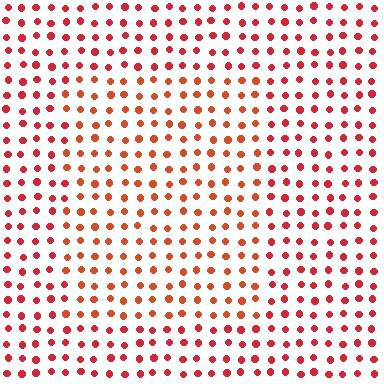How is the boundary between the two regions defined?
The boundary is defined purely by a slight shift in hue (about 19 degrees). Spacing, size, and orientation are identical on both sides.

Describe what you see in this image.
The image is filled with small red elements in a uniform arrangement. A rectangle-shaped region is visible where the elements are tinted to a slightly different hue, forming a subtle color boundary.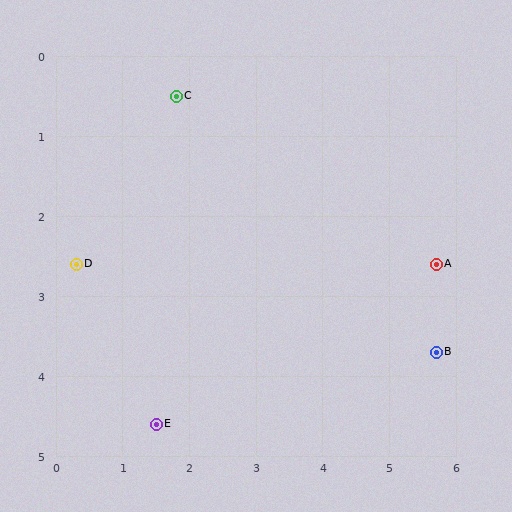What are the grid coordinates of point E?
Point E is at approximately (1.5, 4.6).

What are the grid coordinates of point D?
Point D is at approximately (0.3, 2.6).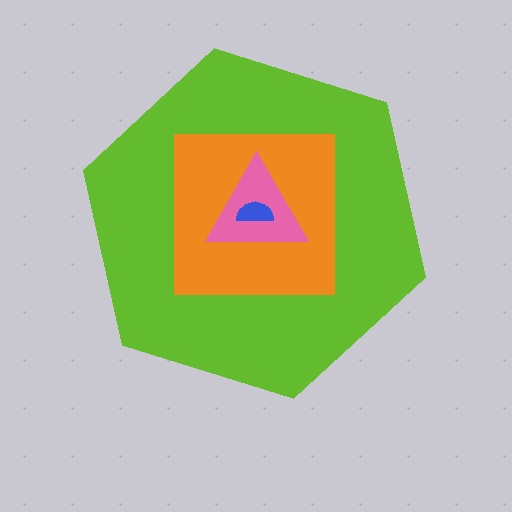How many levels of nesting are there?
4.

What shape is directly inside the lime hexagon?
The orange square.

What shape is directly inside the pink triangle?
The blue semicircle.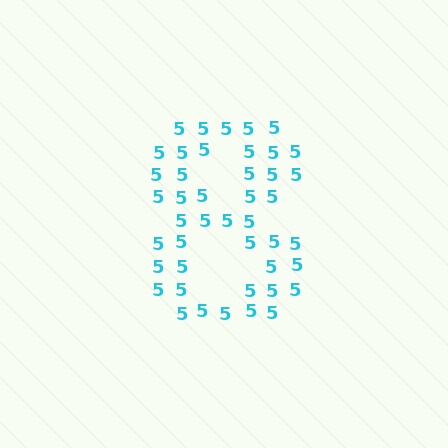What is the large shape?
The large shape is the digit 8.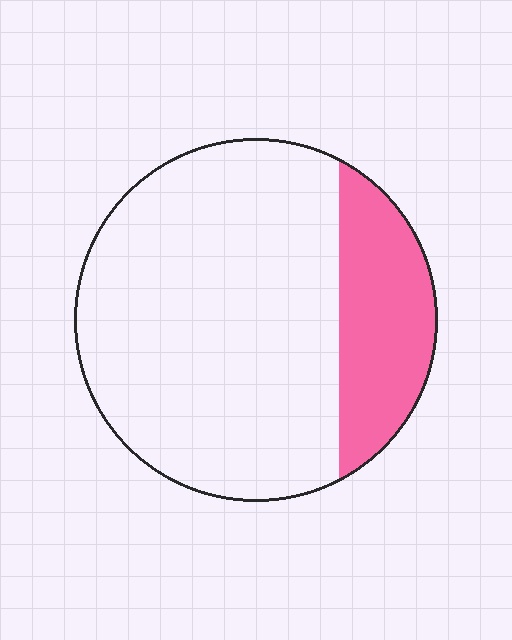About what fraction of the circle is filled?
About one fifth (1/5).